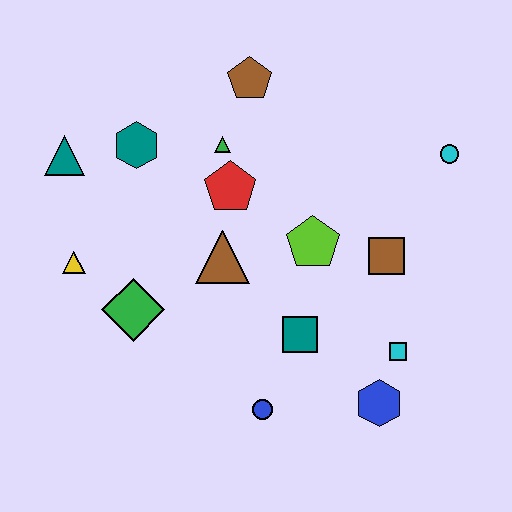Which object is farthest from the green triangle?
The blue hexagon is farthest from the green triangle.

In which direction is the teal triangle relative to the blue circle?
The teal triangle is above the blue circle.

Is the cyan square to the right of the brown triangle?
Yes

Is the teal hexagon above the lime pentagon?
Yes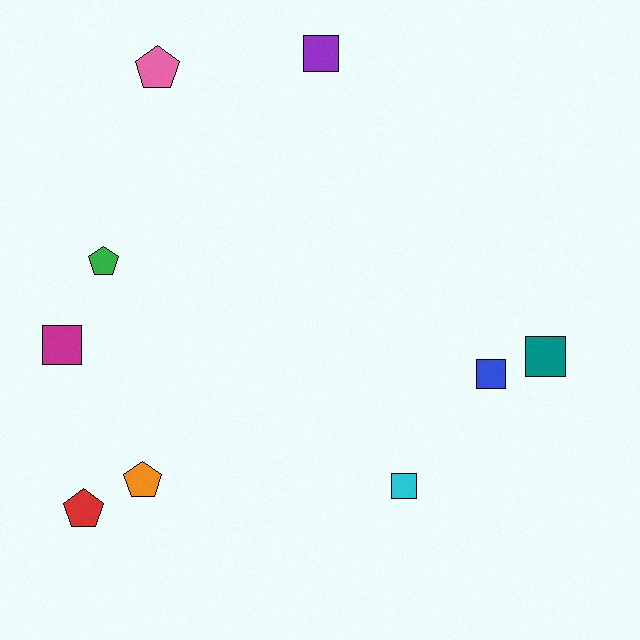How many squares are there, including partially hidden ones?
There are 5 squares.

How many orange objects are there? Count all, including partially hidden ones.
There is 1 orange object.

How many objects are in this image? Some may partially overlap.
There are 9 objects.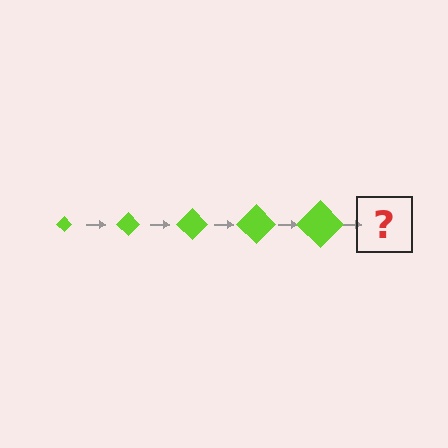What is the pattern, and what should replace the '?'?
The pattern is that the diamond gets progressively larger each step. The '?' should be a lime diamond, larger than the previous one.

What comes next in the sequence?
The next element should be a lime diamond, larger than the previous one.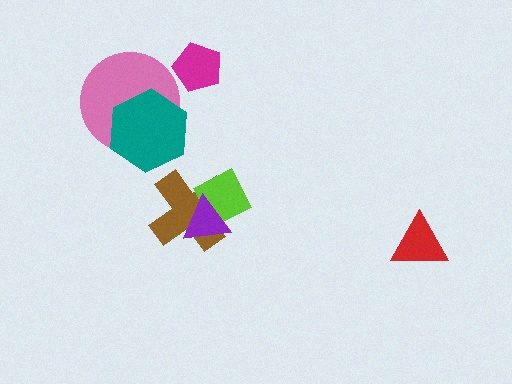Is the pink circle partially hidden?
Yes, it is partially covered by another shape.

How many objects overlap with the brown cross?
2 objects overlap with the brown cross.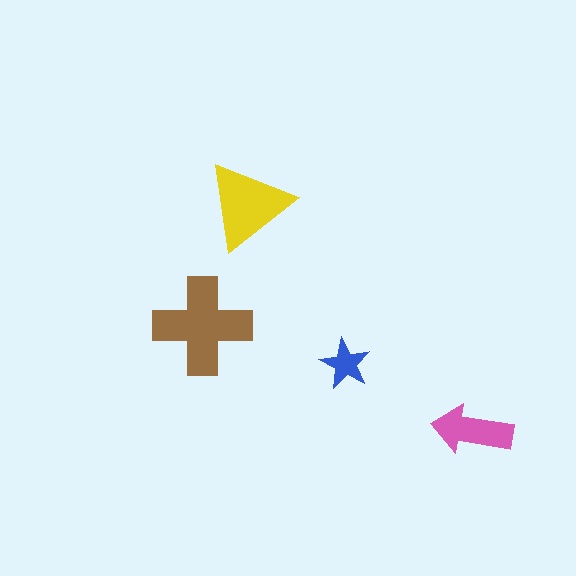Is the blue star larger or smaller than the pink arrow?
Smaller.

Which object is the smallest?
The blue star.